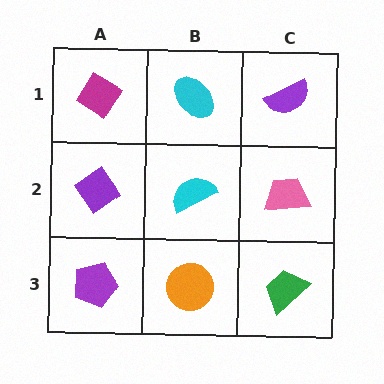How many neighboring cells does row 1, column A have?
2.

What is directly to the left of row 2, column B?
A purple diamond.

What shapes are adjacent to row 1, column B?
A cyan semicircle (row 2, column B), a magenta diamond (row 1, column A), a purple semicircle (row 1, column C).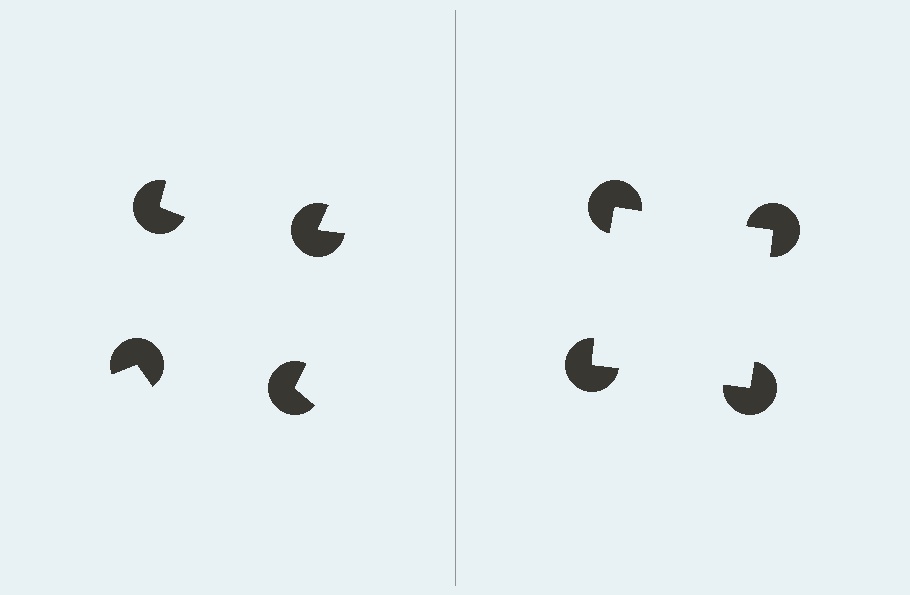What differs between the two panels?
The pac-man discs are positioned identically on both sides; only the wedge orientations differ. On the right they align to a square; on the left they are misaligned.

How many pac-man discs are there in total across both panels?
8 — 4 on each side.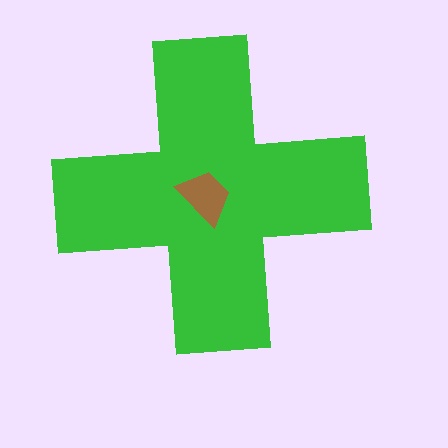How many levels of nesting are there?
2.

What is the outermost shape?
The green cross.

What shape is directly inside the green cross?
The brown trapezoid.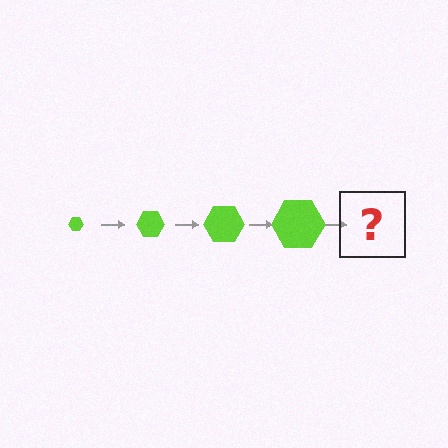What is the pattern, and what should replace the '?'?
The pattern is that the hexagon gets progressively larger each step. The '?' should be a lime hexagon, larger than the previous one.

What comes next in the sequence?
The next element should be a lime hexagon, larger than the previous one.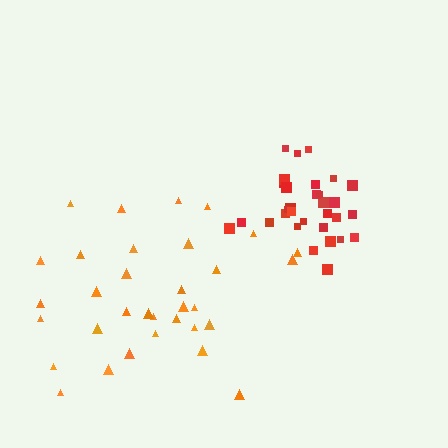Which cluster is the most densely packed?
Red.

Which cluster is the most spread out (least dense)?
Orange.